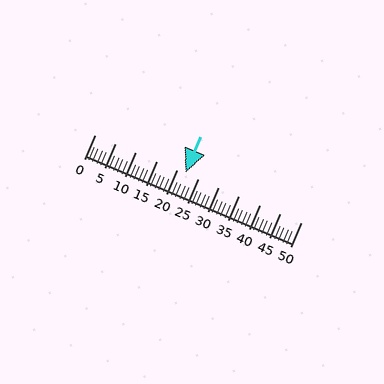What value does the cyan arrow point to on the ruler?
The cyan arrow points to approximately 22.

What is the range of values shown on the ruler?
The ruler shows values from 0 to 50.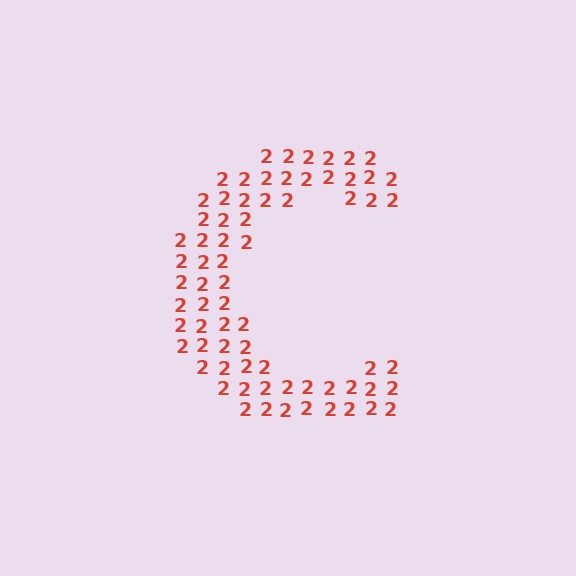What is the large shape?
The large shape is the letter C.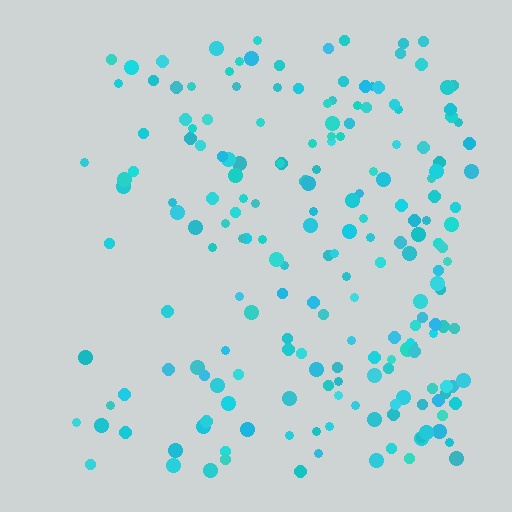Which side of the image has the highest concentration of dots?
The right.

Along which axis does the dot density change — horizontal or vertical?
Horizontal.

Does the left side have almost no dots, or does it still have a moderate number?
Still a moderate number, just noticeably fewer than the right.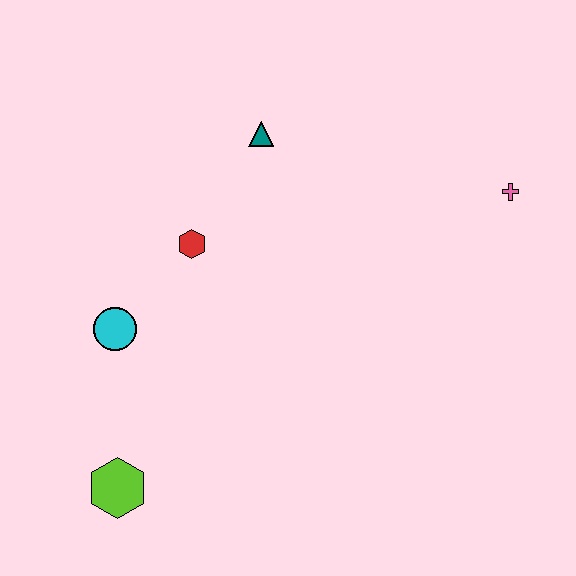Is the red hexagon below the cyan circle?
No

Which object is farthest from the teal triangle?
The lime hexagon is farthest from the teal triangle.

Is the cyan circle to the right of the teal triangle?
No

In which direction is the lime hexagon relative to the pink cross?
The lime hexagon is to the left of the pink cross.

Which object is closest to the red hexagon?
The cyan circle is closest to the red hexagon.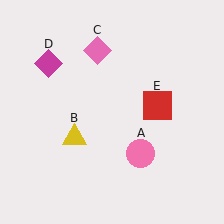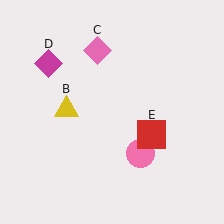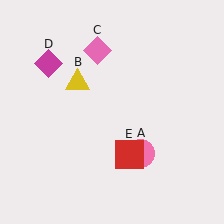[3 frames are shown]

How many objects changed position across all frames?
2 objects changed position: yellow triangle (object B), red square (object E).